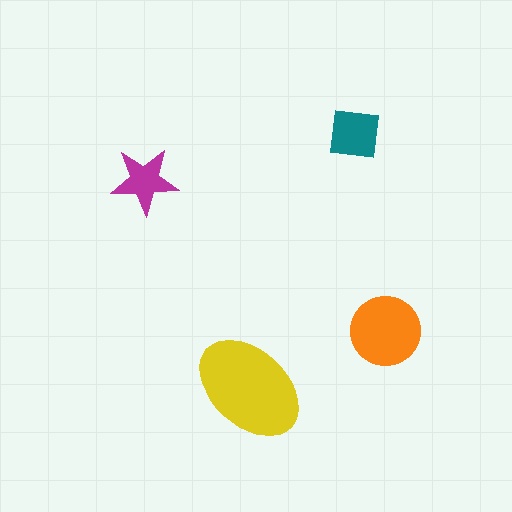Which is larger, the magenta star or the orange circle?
The orange circle.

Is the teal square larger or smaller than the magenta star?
Larger.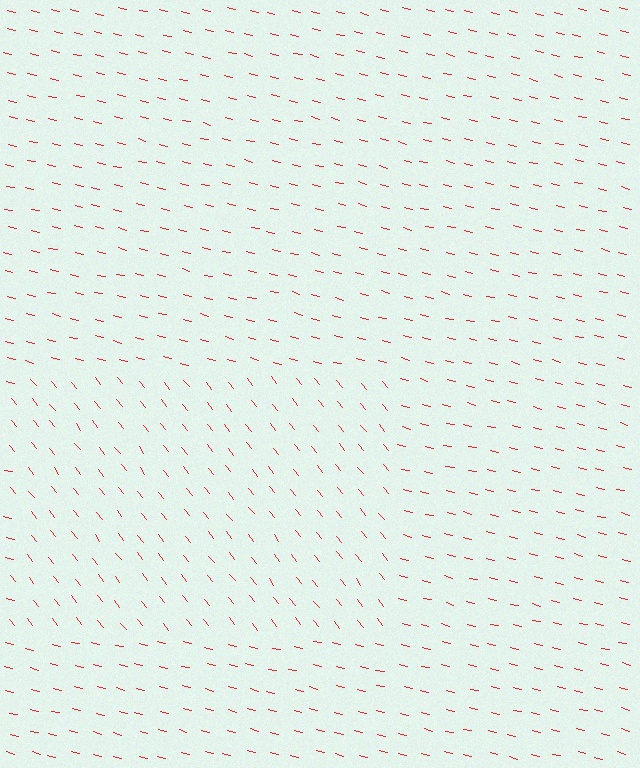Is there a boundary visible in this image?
Yes, there is a texture boundary formed by a change in line orientation.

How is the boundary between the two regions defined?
The boundary is defined purely by a change in line orientation (approximately 38 degrees difference). All lines are the same color and thickness.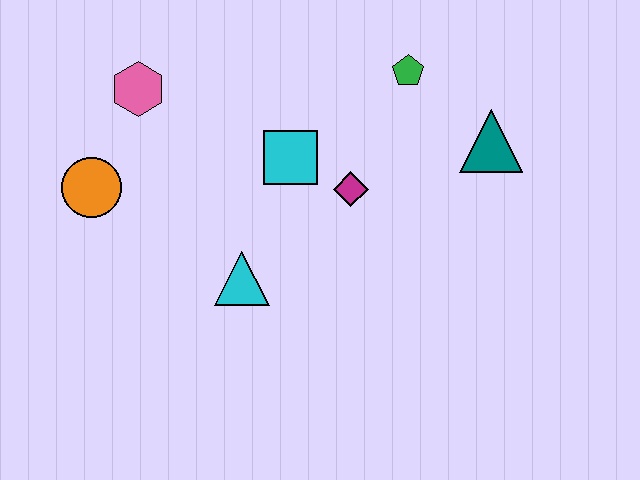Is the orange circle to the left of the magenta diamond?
Yes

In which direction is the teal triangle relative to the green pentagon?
The teal triangle is to the right of the green pentagon.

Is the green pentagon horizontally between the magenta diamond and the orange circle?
No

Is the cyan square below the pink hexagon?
Yes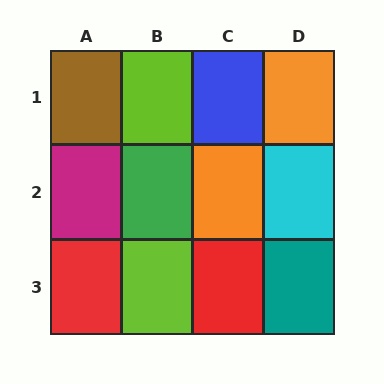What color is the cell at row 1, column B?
Lime.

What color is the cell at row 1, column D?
Orange.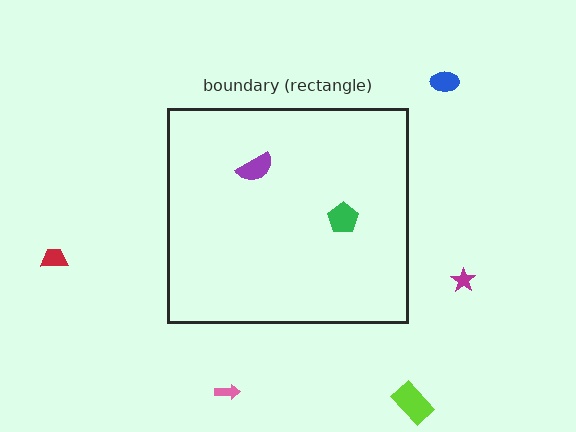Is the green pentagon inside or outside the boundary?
Inside.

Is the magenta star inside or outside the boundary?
Outside.